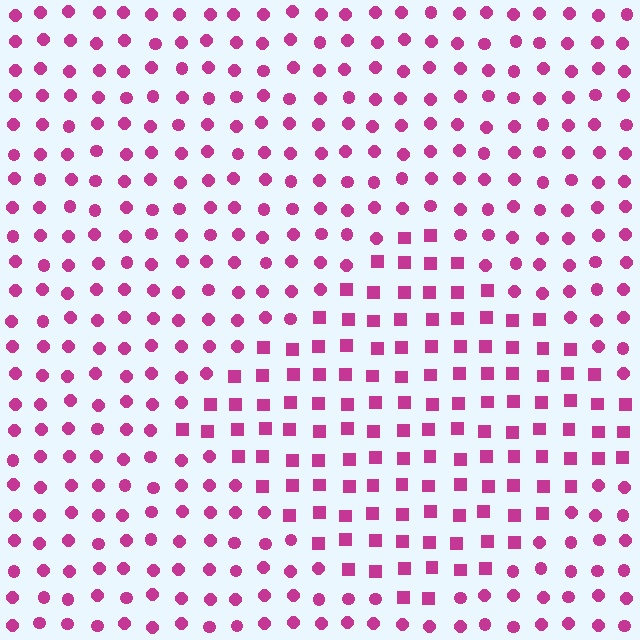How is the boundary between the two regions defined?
The boundary is defined by a change in element shape: squares inside vs. circles outside. All elements share the same color and spacing.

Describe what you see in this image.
The image is filled with small magenta elements arranged in a uniform grid. A diamond-shaped region contains squares, while the surrounding area contains circles. The boundary is defined purely by the change in element shape.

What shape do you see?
I see a diamond.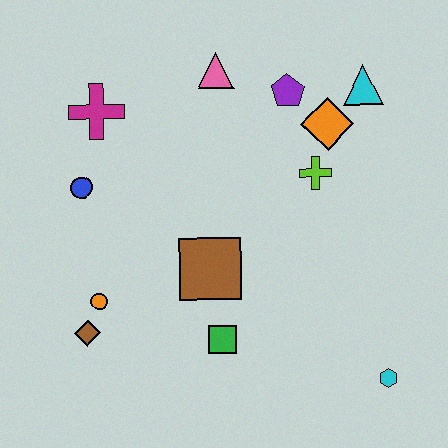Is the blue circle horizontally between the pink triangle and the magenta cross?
No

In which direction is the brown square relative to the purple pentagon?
The brown square is below the purple pentagon.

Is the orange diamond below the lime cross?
No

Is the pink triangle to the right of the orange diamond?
No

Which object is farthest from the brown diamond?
The cyan triangle is farthest from the brown diamond.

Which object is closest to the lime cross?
The orange diamond is closest to the lime cross.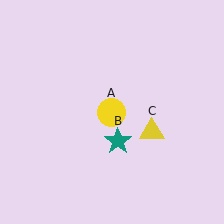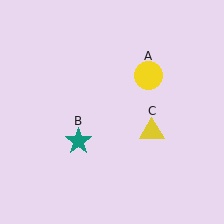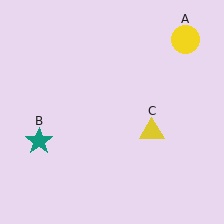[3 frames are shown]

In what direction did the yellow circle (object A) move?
The yellow circle (object A) moved up and to the right.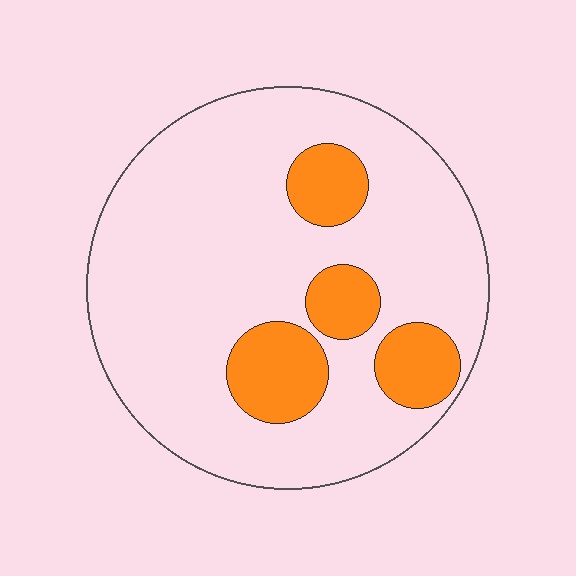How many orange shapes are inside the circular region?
4.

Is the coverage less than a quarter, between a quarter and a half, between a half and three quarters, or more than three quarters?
Less than a quarter.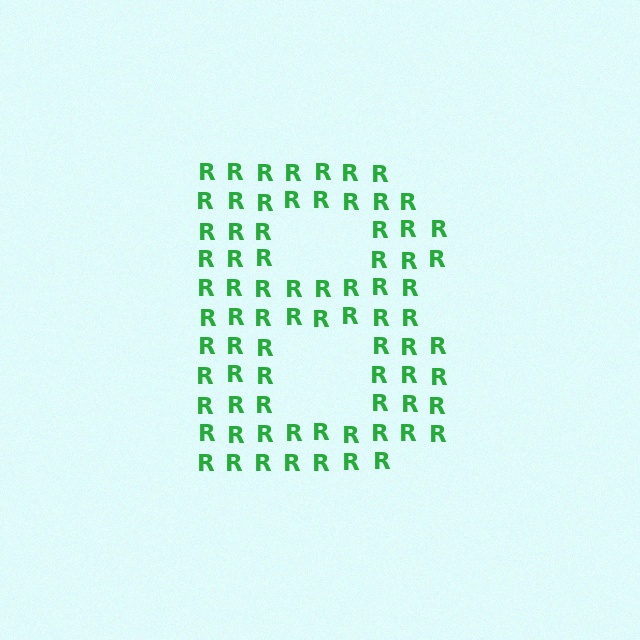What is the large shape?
The large shape is the letter B.